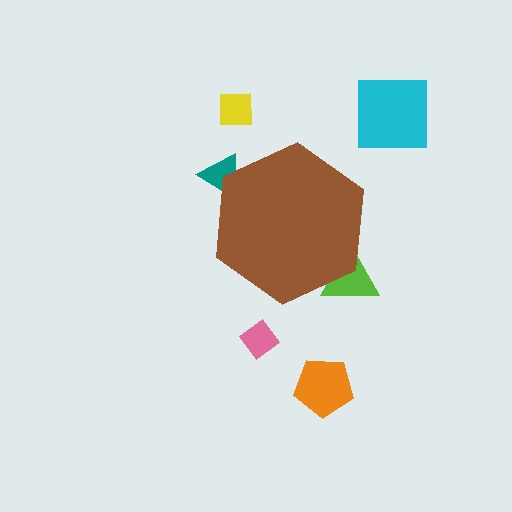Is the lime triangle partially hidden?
Yes, the lime triangle is partially hidden behind the brown hexagon.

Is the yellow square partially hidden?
No, the yellow square is fully visible.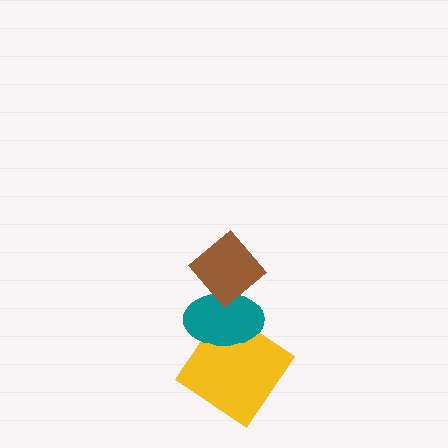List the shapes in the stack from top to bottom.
From top to bottom: the brown diamond, the teal ellipse, the yellow diamond.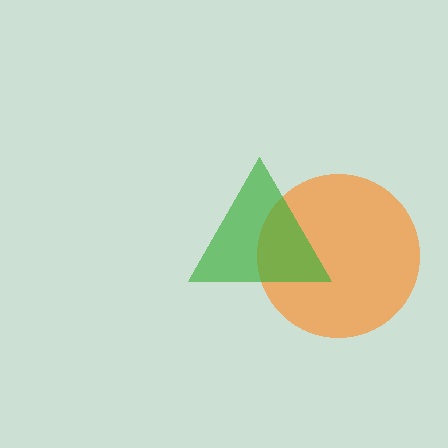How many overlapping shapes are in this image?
There are 2 overlapping shapes in the image.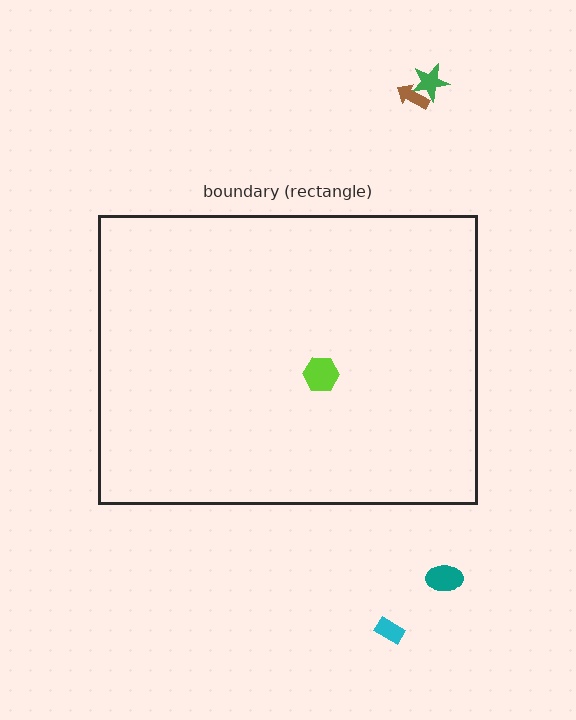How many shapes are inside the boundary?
1 inside, 4 outside.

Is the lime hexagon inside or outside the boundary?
Inside.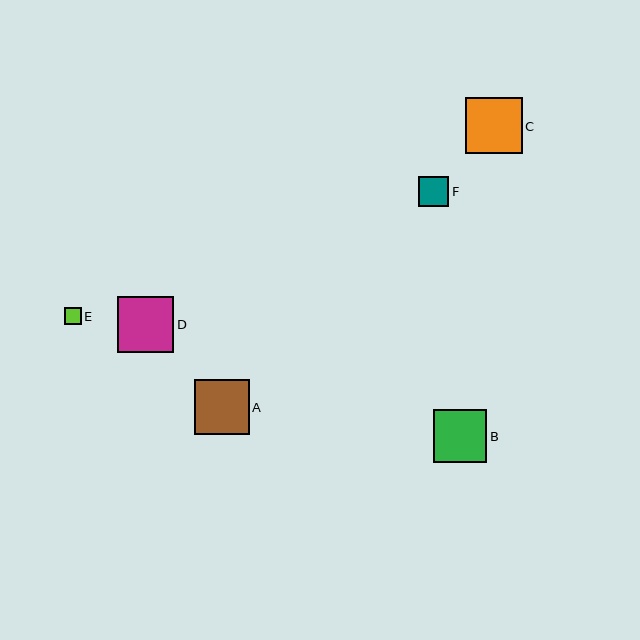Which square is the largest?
Square D is the largest with a size of approximately 57 pixels.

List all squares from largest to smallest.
From largest to smallest: D, C, A, B, F, E.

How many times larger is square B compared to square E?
Square B is approximately 3.2 times the size of square E.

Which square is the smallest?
Square E is the smallest with a size of approximately 17 pixels.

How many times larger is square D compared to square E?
Square D is approximately 3.3 times the size of square E.